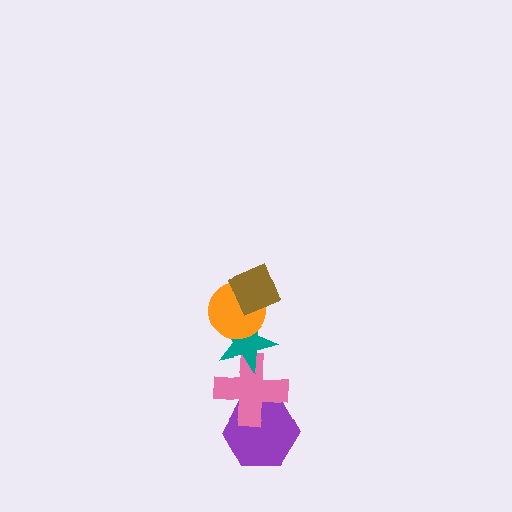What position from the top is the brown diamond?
The brown diamond is 1st from the top.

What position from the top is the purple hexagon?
The purple hexagon is 5th from the top.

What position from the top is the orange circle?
The orange circle is 2nd from the top.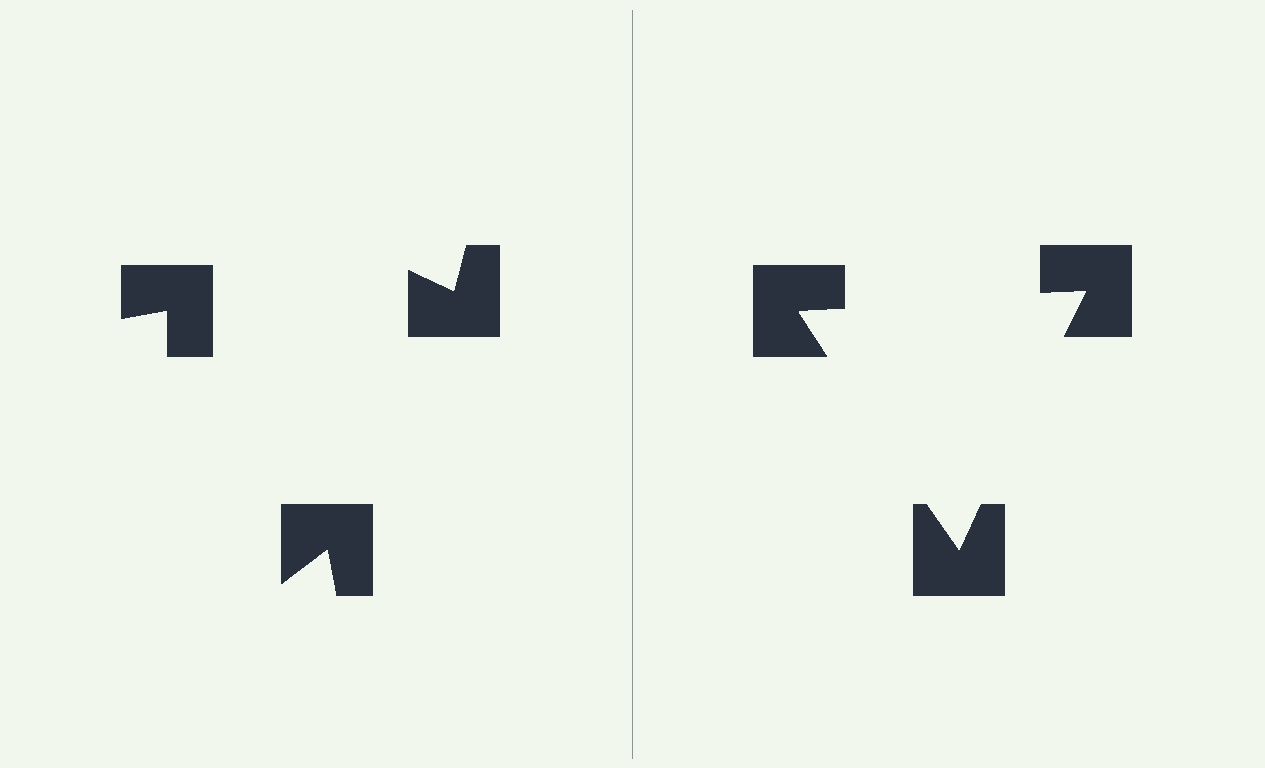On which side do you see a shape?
An illusory triangle appears on the right side. On the left side the wedge cuts are rotated, so no coherent shape forms.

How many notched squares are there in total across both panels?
6 — 3 on each side.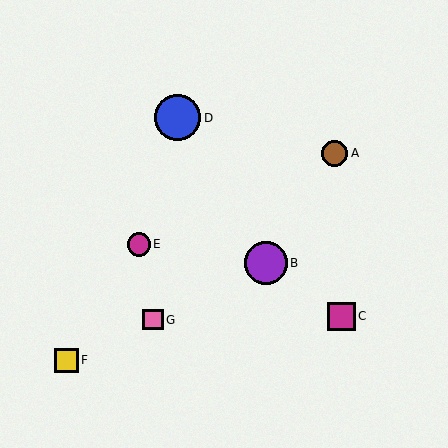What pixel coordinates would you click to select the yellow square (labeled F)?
Click at (66, 360) to select the yellow square F.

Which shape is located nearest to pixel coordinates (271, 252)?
The purple circle (labeled B) at (266, 263) is nearest to that location.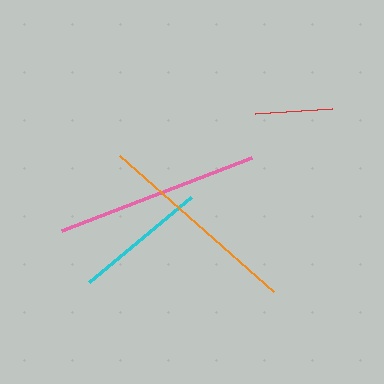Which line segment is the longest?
The orange line is the longest at approximately 205 pixels.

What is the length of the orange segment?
The orange segment is approximately 205 pixels long.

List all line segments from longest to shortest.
From longest to shortest: orange, pink, cyan, red.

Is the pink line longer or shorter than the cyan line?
The pink line is longer than the cyan line.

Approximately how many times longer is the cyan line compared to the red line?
The cyan line is approximately 1.7 times the length of the red line.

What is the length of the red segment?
The red segment is approximately 76 pixels long.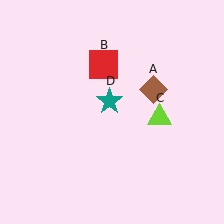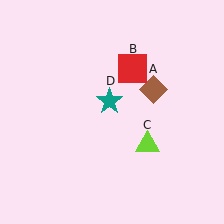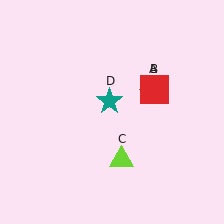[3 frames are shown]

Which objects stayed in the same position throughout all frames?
Brown diamond (object A) and teal star (object D) remained stationary.